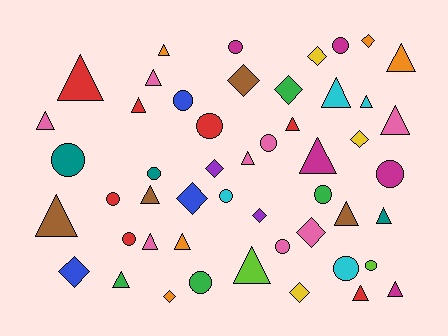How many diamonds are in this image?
There are 12 diamonds.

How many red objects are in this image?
There are 7 red objects.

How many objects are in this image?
There are 50 objects.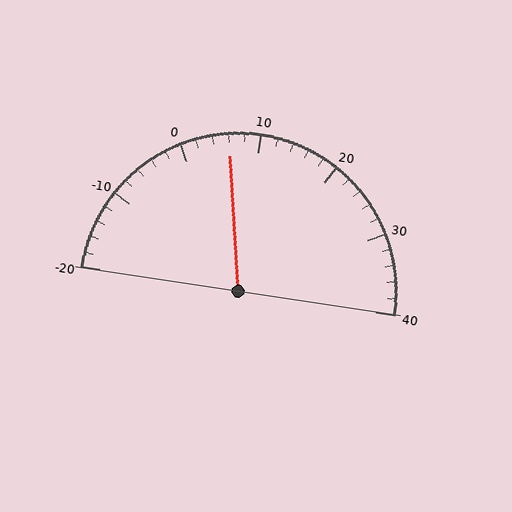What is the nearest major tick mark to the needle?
The nearest major tick mark is 10.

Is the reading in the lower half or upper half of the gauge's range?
The reading is in the lower half of the range (-20 to 40).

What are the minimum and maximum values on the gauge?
The gauge ranges from -20 to 40.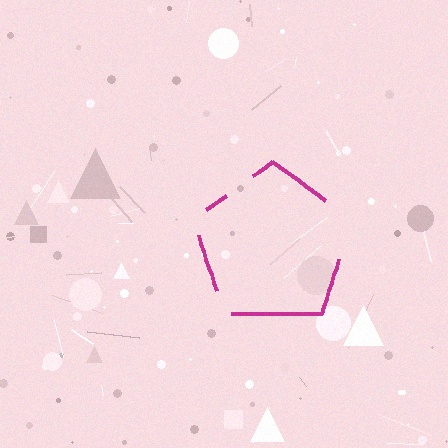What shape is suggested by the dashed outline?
The dashed outline suggests a pentagon.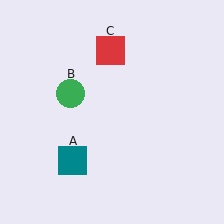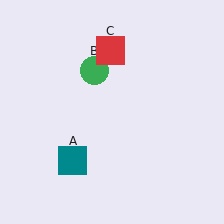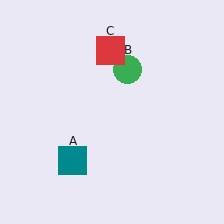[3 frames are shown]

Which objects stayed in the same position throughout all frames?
Teal square (object A) and red square (object C) remained stationary.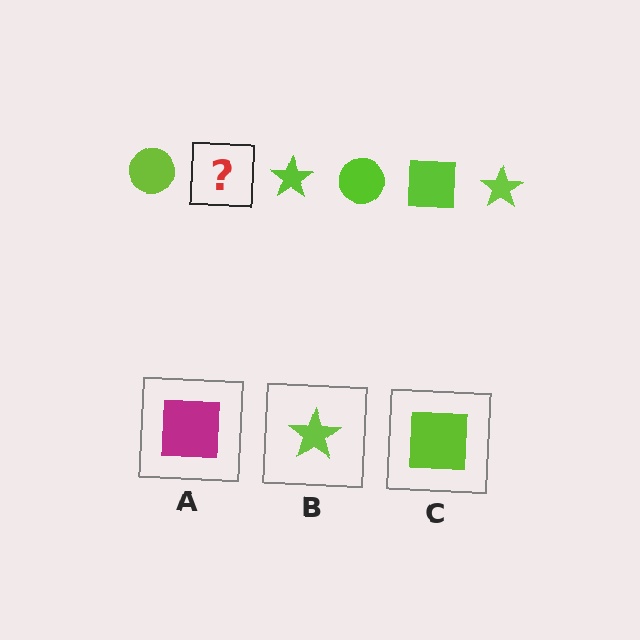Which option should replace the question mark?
Option C.